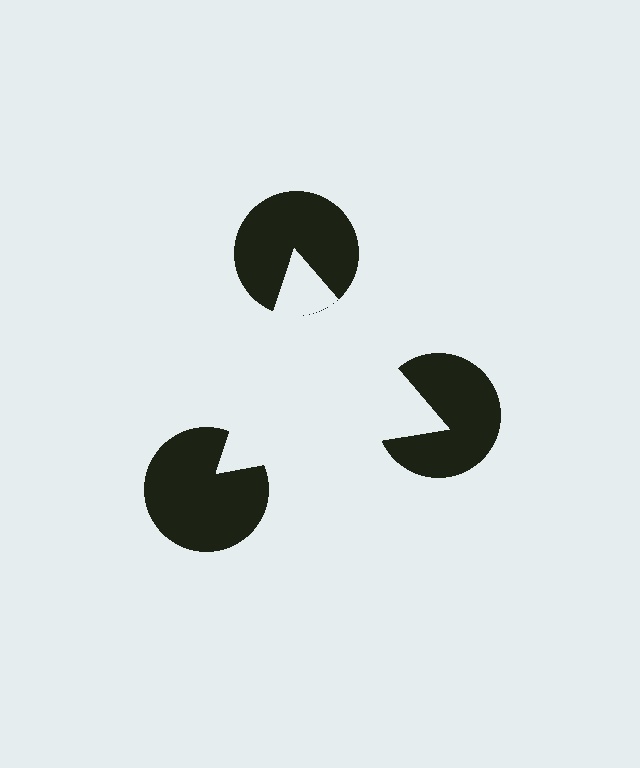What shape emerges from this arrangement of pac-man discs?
An illusory triangle — its edges are inferred from the aligned wedge cuts in the pac-man discs, not physically drawn.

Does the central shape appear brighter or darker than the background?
It typically appears slightly brighter than the background, even though no actual brightness change is drawn.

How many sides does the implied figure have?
3 sides.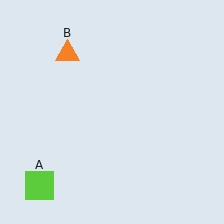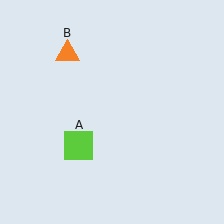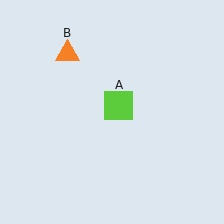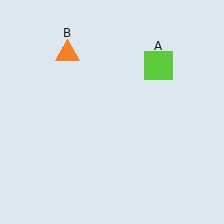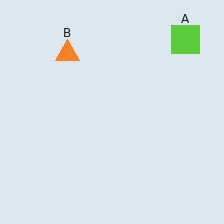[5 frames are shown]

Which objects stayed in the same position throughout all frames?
Orange triangle (object B) remained stationary.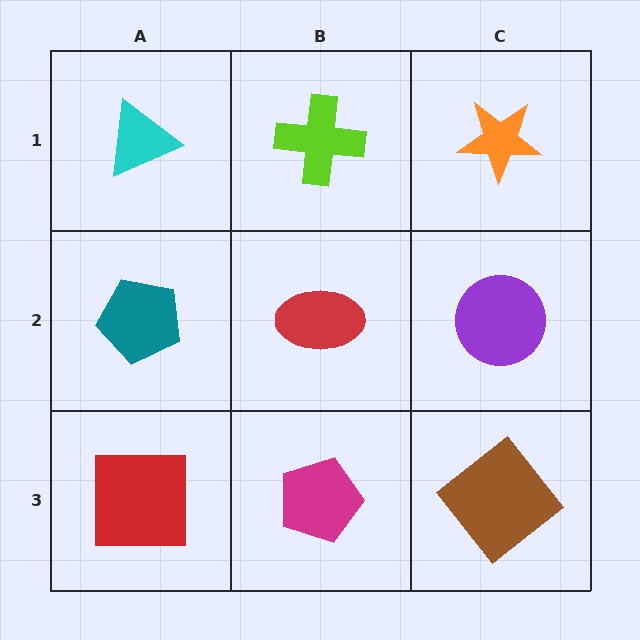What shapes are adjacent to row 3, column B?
A red ellipse (row 2, column B), a red square (row 3, column A), a brown diamond (row 3, column C).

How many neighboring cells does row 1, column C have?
2.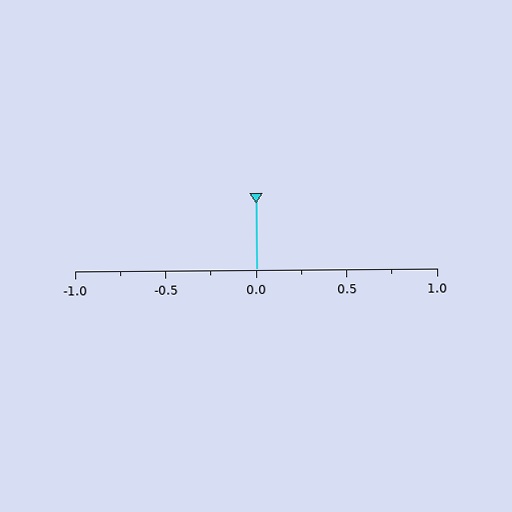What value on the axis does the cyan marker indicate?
The marker indicates approximately 0.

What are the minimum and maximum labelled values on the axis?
The axis runs from -1.0 to 1.0.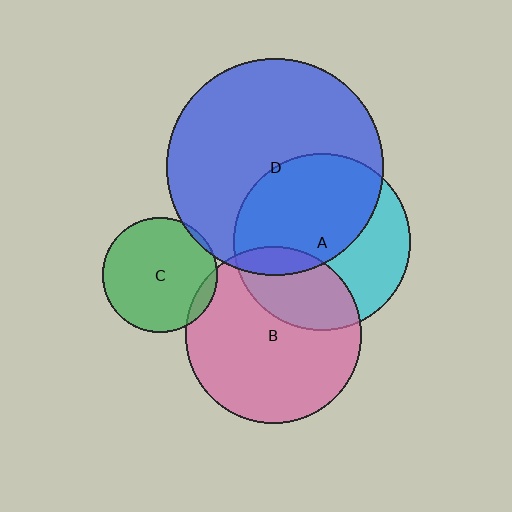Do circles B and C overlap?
Yes.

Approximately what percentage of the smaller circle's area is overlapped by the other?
Approximately 10%.